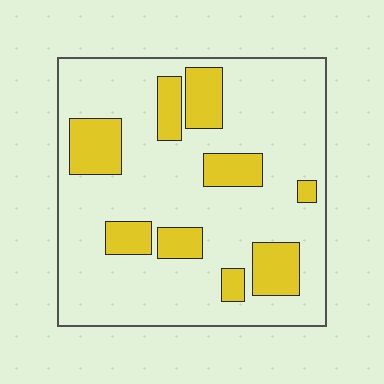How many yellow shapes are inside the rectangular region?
9.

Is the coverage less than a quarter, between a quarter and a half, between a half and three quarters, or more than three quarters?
Less than a quarter.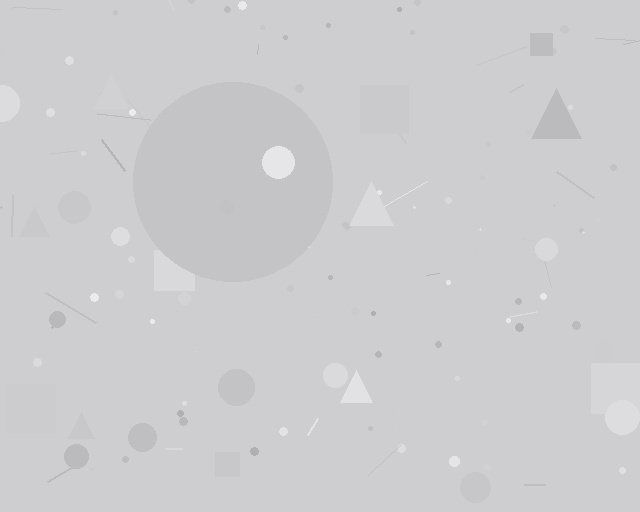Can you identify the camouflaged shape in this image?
The camouflaged shape is a circle.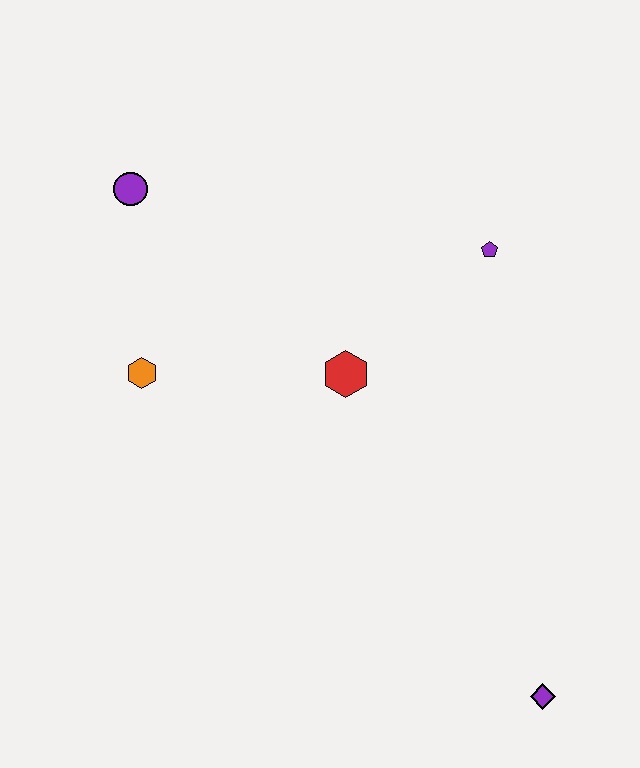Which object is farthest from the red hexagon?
The purple diamond is farthest from the red hexagon.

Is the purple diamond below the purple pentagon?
Yes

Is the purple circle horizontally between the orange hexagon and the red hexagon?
No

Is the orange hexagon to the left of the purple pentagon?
Yes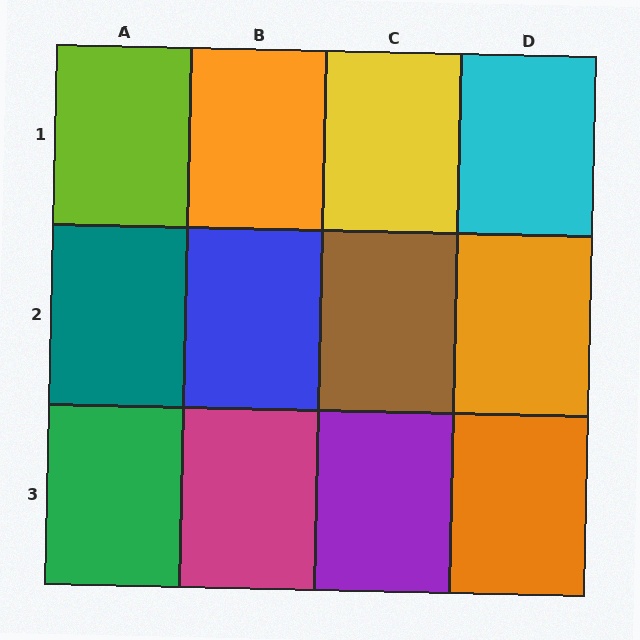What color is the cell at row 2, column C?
Brown.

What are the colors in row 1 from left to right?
Lime, orange, yellow, cyan.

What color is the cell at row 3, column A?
Green.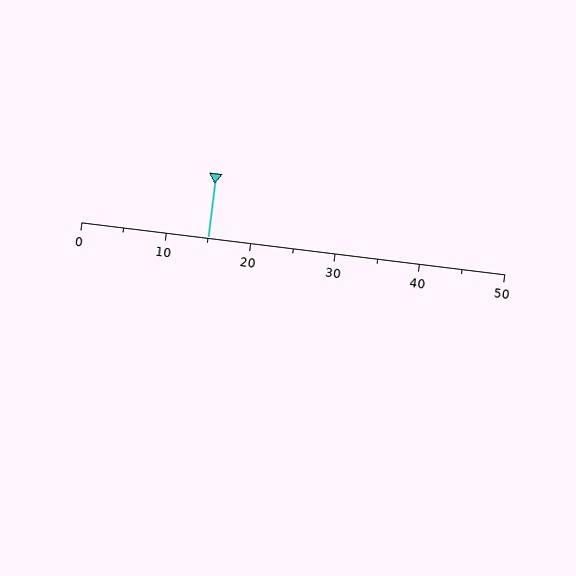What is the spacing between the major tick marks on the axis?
The major ticks are spaced 10 apart.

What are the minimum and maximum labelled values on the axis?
The axis runs from 0 to 50.